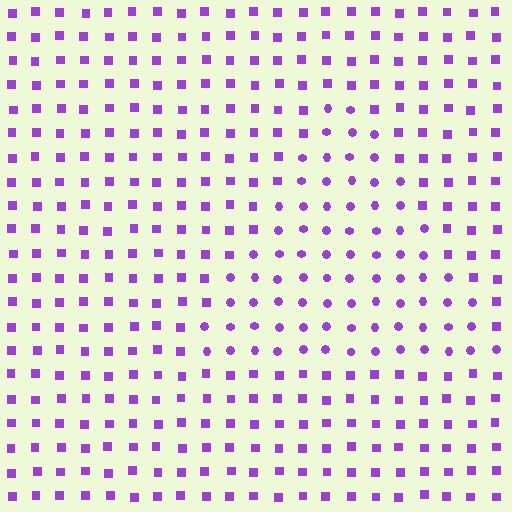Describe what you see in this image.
The image is filled with small purple elements arranged in a uniform grid. A triangle-shaped region contains circles, while the surrounding area contains squares. The boundary is defined purely by the change in element shape.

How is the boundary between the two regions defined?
The boundary is defined by a change in element shape: circles inside vs. squares outside. All elements share the same color and spacing.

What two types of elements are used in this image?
The image uses circles inside the triangle region and squares outside it.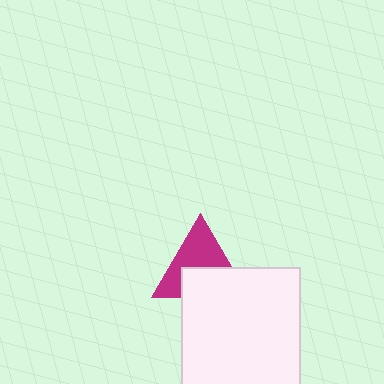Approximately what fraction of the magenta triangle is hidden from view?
Roughly 43% of the magenta triangle is hidden behind the white square.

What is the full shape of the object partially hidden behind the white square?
The partially hidden object is a magenta triangle.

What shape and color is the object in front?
The object in front is a white square.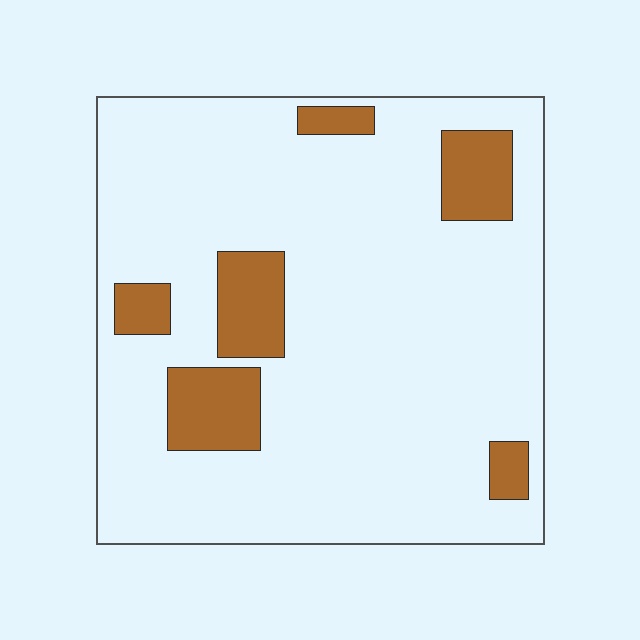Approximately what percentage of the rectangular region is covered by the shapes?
Approximately 15%.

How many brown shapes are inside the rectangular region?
6.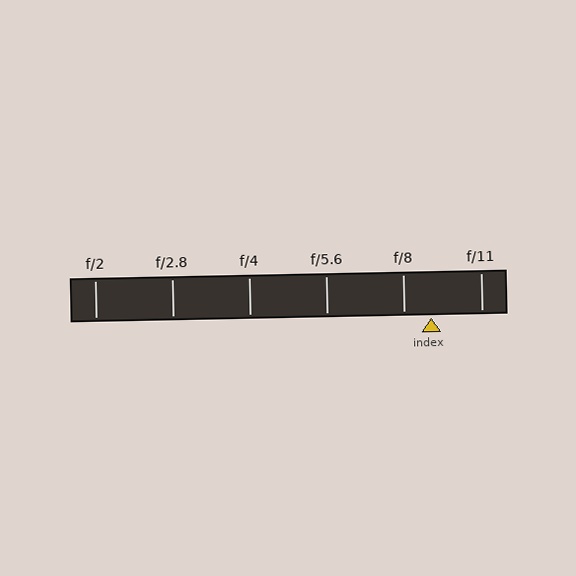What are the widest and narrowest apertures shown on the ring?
The widest aperture shown is f/2 and the narrowest is f/11.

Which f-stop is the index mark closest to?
The index mark is closest to f/8.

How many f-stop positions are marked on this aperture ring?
There are 6 f-stop positions marked.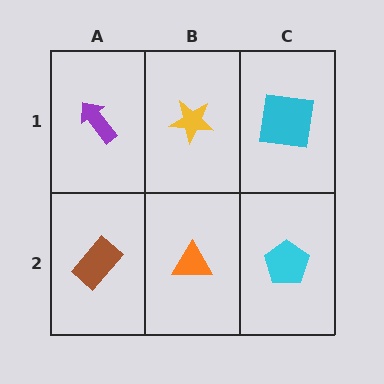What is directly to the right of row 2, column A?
An orange triangle.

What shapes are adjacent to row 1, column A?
A brown rectangle (row 2, column A), a yellow star (row 1, column B).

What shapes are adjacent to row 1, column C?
A cyan pentagon (row 2, column C), a yellow star (row 1, column B).